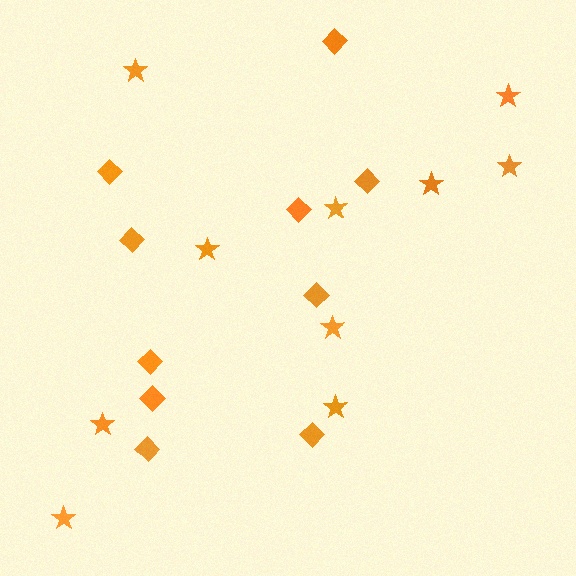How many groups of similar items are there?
There are 2 groups: one group of diamonds (10) and one group of stars (10).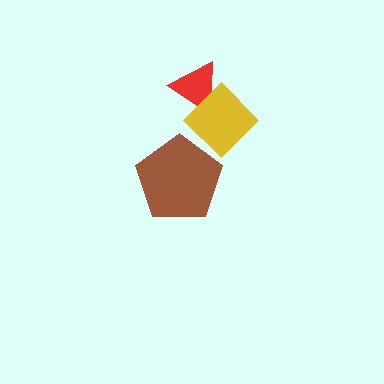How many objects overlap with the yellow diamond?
2 objects overlap with the yellow diamond.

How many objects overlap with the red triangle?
1 object overlaps with the red triangle.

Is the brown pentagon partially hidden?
No, no other shape covers it.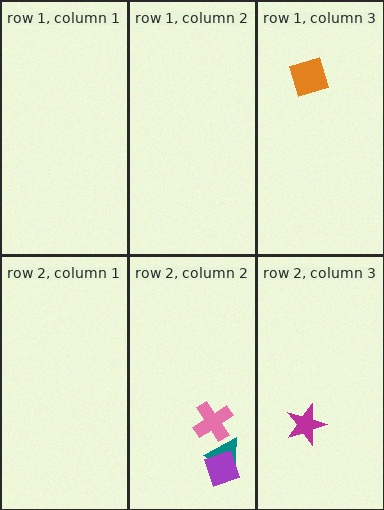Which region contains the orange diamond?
The row 1, column 3 region.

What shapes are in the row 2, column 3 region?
The magenta star.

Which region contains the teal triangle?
The row 2, column 2 region.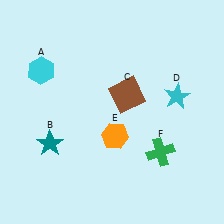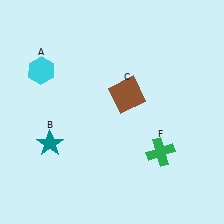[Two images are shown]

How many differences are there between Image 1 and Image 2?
There are 2 differences between the two images.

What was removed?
The orange hexagon (E), the cyan star (D) were removed in Image 2.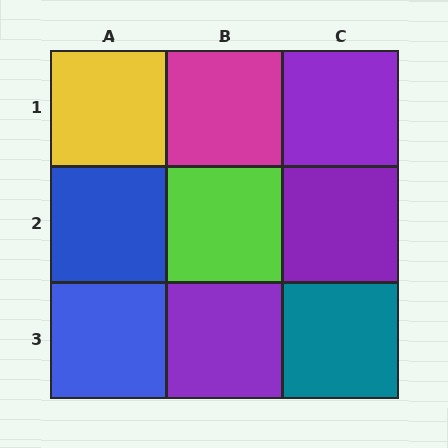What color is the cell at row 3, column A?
Blue.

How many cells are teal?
1 cell is teal.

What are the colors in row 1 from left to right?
Yellow, magenta, purple.